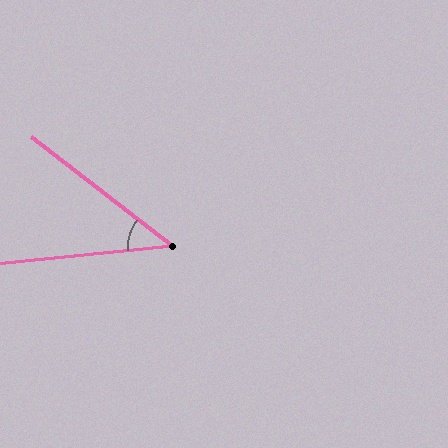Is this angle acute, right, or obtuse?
It is acute.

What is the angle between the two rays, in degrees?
Approximately 43 degrees.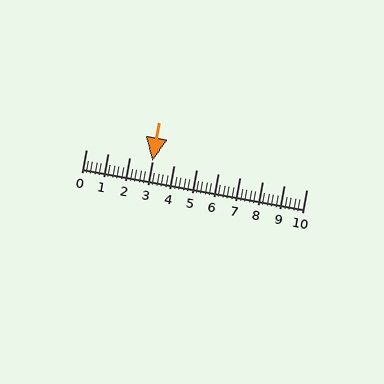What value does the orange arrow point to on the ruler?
The orange arrow points to approximately 3.0.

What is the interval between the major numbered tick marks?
The major tick marks are spaced 1 units apart.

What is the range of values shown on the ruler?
The ruler shows values from 0 to 10.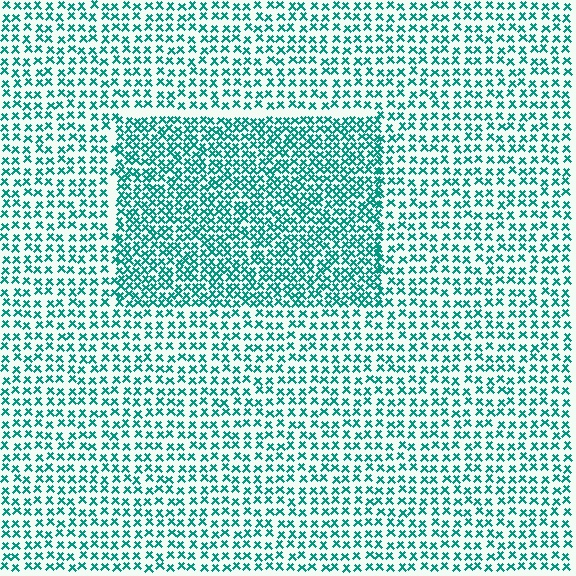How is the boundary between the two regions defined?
The boundary is defined by a change in element density (approximately 1.8x ratio). All elements are the same color, size, and shape.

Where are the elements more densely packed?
The elements are more densely packed inside the rectangle boundary.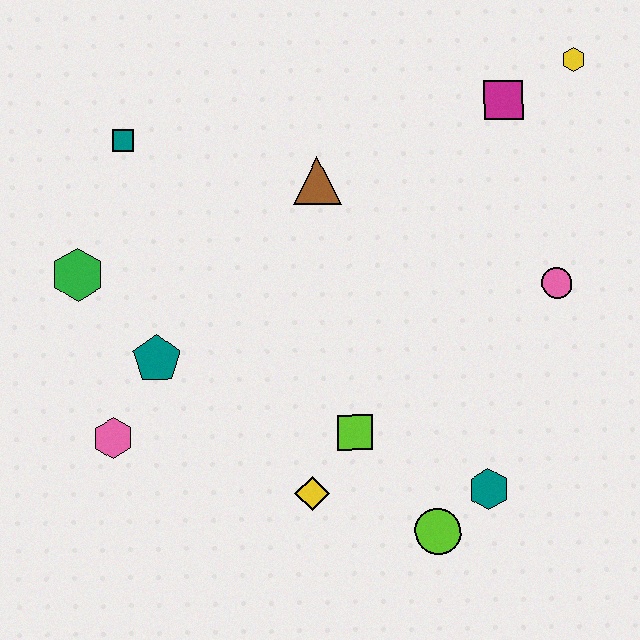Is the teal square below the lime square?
No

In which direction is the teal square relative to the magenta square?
The teal square is to the left of the magenta square.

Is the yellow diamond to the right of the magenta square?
No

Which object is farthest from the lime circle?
The teal square is farthest from the lime circle.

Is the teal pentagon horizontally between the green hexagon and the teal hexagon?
Yes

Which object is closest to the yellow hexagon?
The magenta square is closest to the yellow hexagon.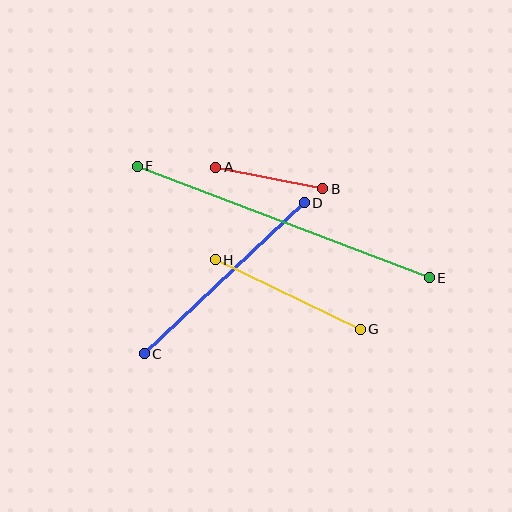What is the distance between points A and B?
The distance is approximately 109 pixels.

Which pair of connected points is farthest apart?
Points E and F are farthest apart.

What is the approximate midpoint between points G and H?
The midpoint is at approximately (288, 295) pixels.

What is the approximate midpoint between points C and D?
The midpoint is at approximately (224, 278) pixels.